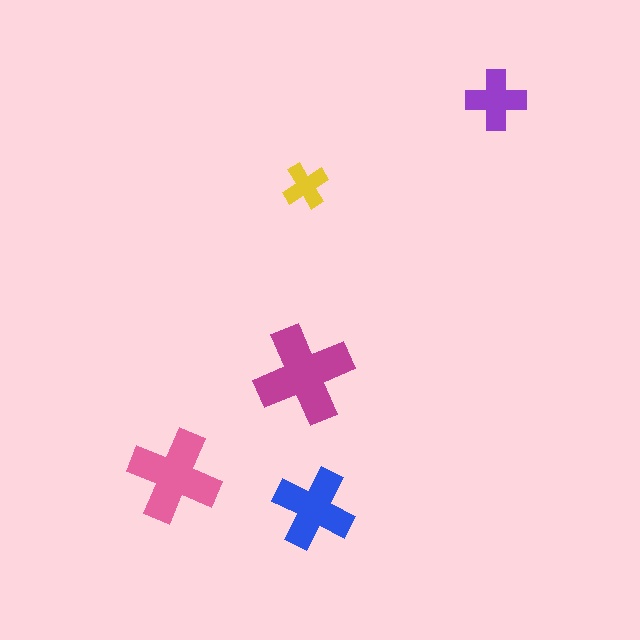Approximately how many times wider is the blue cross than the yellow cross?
About 2 times wider.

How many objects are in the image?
There are 5 objects in the image.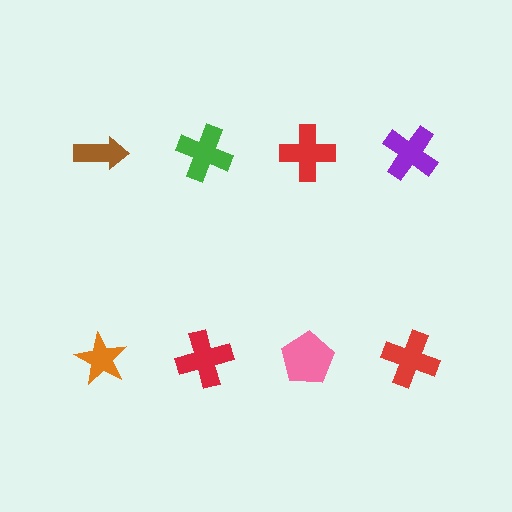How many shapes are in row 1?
4 shapes.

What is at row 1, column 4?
A purple cross.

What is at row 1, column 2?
A green cross.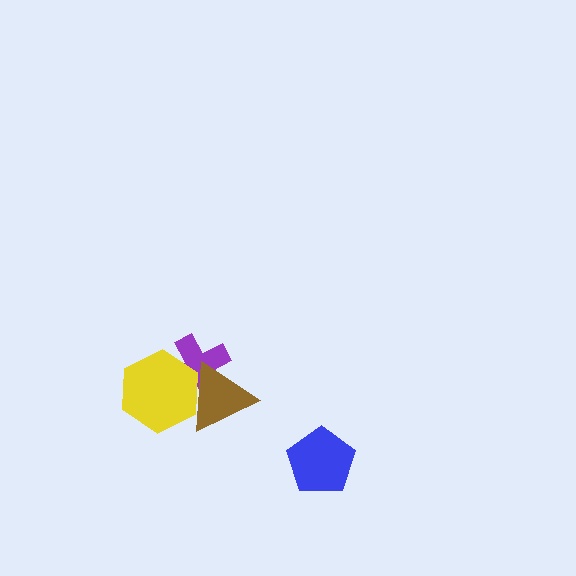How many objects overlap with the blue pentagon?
0 objects overlap with the blue pentagon.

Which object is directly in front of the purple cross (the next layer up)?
The brown triangle is directly in front of the purple cross.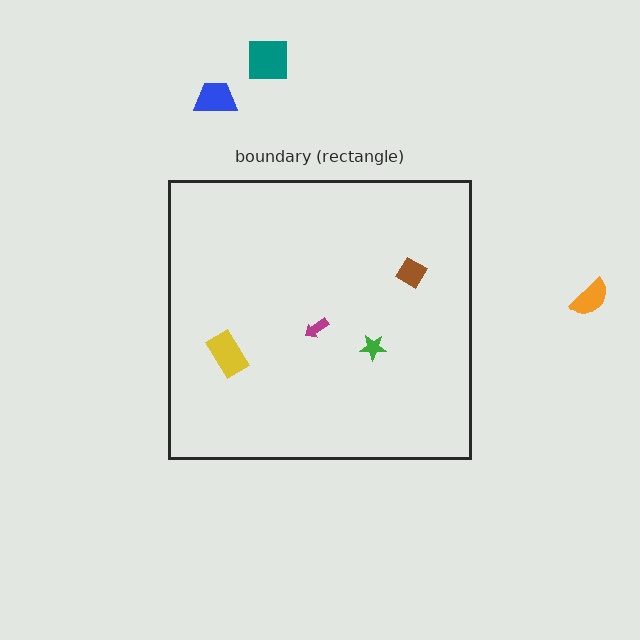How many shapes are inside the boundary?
4 inside, 3 outside.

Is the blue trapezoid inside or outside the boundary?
Outside.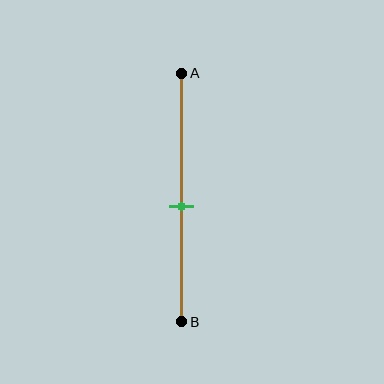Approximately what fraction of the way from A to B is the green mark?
The green mark is approximately 55% of the way from A to B.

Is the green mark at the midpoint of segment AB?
No, the mark is at about 55% from A, not at the 50% midpoint.